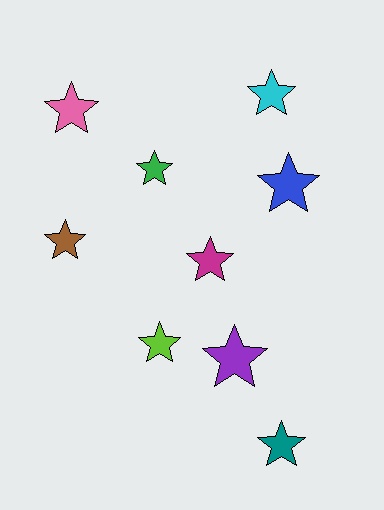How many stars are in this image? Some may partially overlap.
There are 9 stars.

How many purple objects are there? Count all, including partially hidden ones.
There is 1 purple object.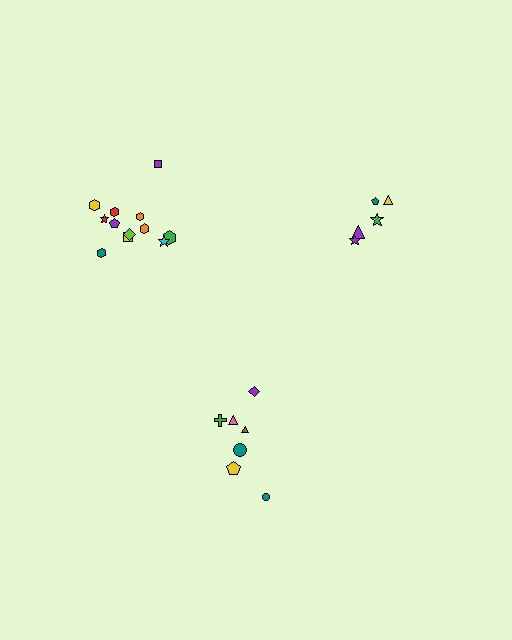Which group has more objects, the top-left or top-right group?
The top-left group.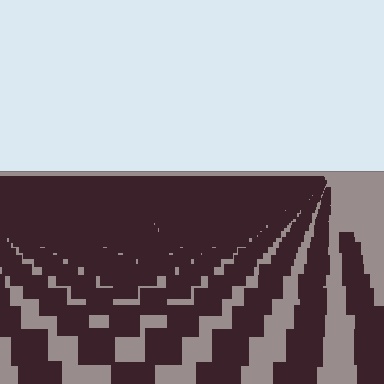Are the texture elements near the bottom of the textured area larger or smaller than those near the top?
Larger. Near the bottom, elements are closer to the viewer and appear at a bigger on-screen size.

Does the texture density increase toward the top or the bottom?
Density increases toward the top.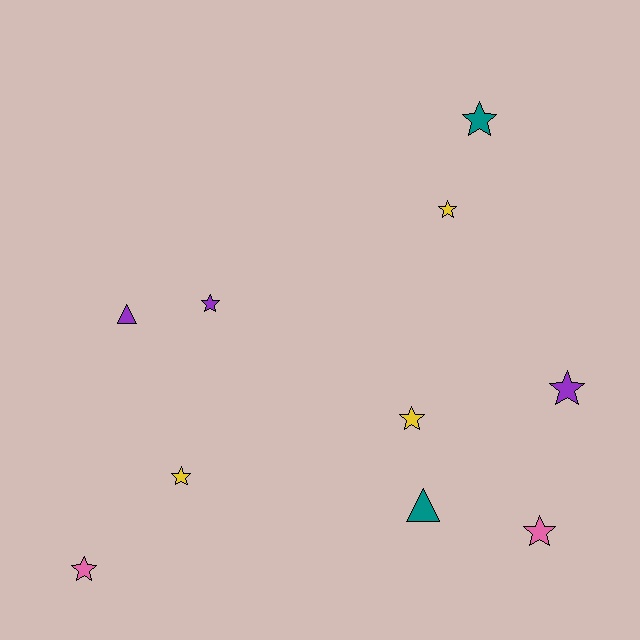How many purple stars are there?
There are 2 purple stars.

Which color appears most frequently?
Purple, with 3 objects.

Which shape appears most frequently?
Star, with 8 objects.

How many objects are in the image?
There are 10 objects.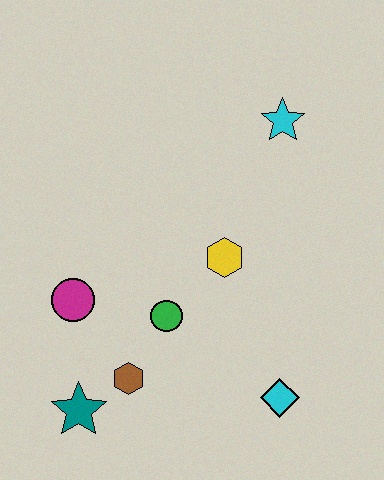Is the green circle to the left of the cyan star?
Yes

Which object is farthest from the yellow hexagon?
The teal star is farthest from the yellow hexagon.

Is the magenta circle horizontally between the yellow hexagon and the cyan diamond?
No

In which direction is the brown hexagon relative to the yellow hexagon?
The brown hexagon is below the yellow hexagon.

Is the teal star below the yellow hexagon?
Yes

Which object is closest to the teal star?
The brown hexagon is closest to the teal star.